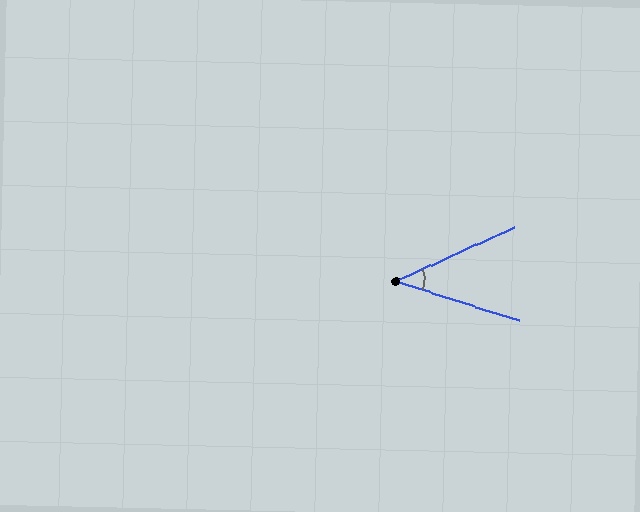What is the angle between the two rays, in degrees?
Approximately 42 degrees.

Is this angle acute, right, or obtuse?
It is acute.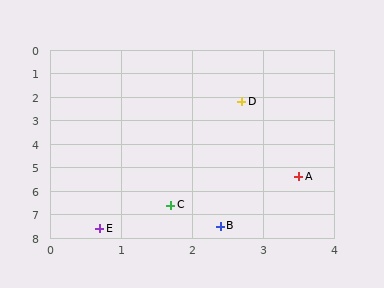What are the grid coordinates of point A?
Point A is at approximately (3.5, 5.4).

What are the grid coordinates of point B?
Point B is at approximately (2.4, 7.5).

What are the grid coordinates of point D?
Point D is at approximately (2.7, 2.2).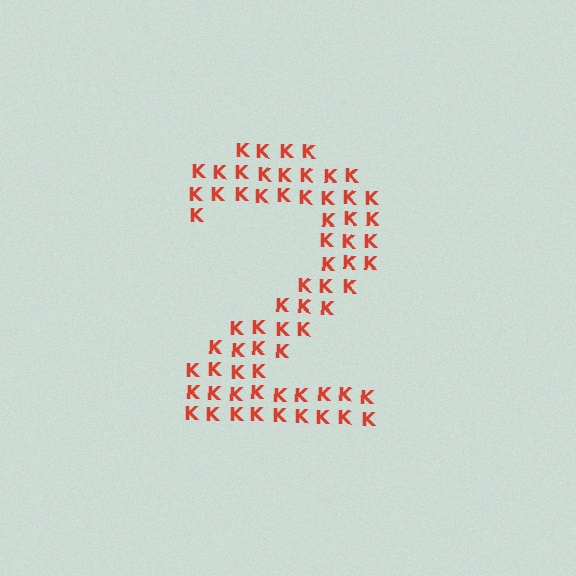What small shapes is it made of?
It is made of small letter K's.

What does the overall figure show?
The overall figure shows the digit 2.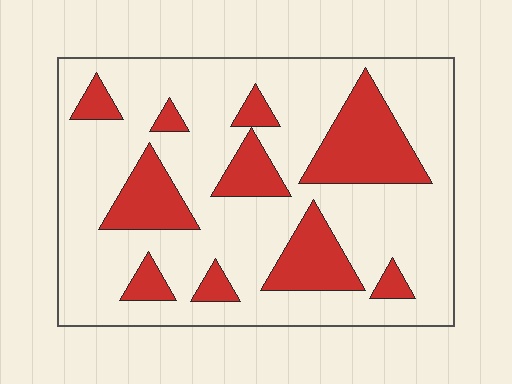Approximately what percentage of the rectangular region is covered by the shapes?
Approximately 25%.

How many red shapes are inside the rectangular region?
10.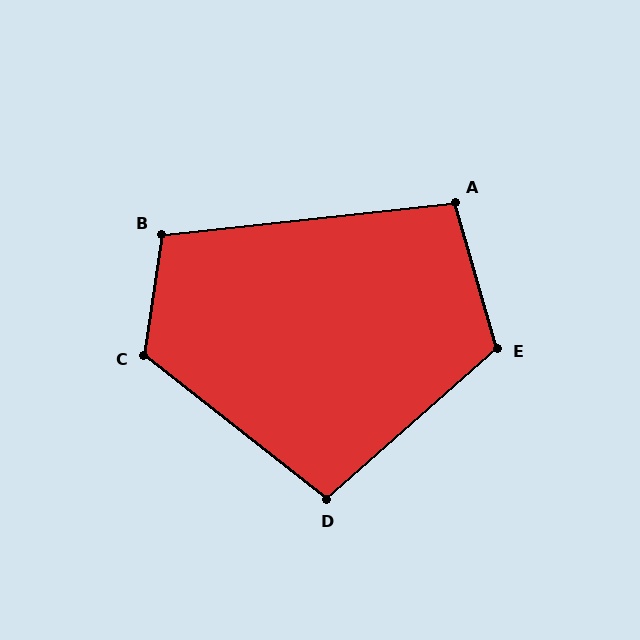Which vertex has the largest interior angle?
C, at approximately 120 degrees.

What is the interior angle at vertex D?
Approximately 100 degrees (obtuse).